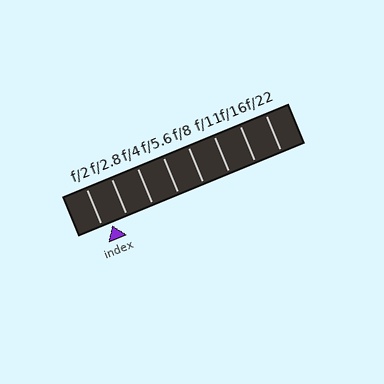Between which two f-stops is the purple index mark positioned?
The index mark is between f/2 and f/2.8.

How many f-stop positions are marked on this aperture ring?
There are 8 f-stop positions marked.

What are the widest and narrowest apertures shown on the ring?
The widest aperture shown is f/2 and the narrowest is f/22.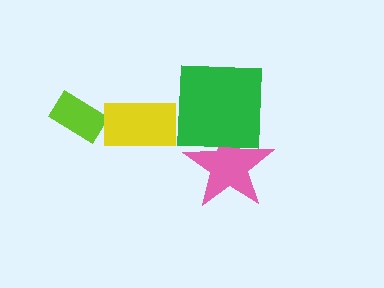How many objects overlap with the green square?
1 object overlaps with the green square.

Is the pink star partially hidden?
Yes, it is partially covered by another shape.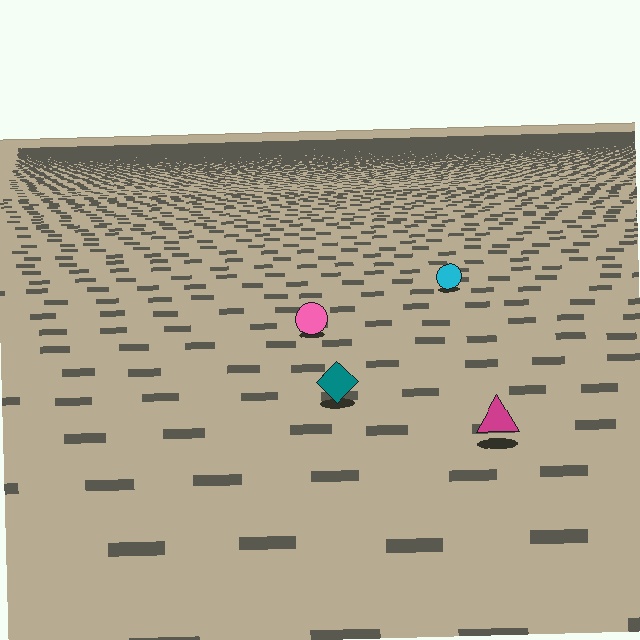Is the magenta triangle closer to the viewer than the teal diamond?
Yes. The magenta triangle is closer — you can tell from the texture gradient: the ground texture is coarser near it.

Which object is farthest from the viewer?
The cyan circle is farthest from the viewer. It appears smaller and the ground texture around it is denser.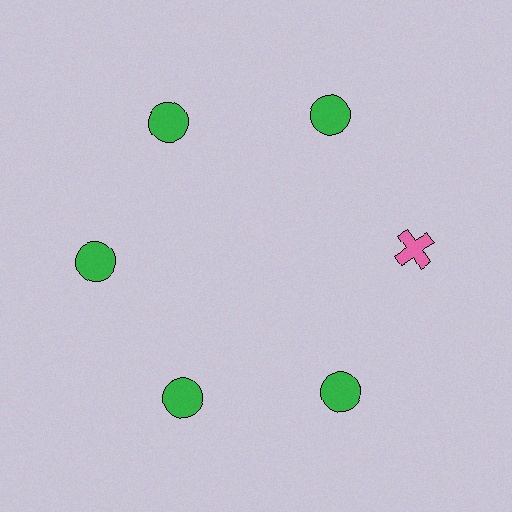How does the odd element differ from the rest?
It differs in both color (pink instead of green) and shape (cross instead of circle).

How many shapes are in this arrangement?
There are 6 shapes arranged in a ring pattern.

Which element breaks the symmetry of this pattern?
The pink cross at roughly the 3 o'clock position breaks the symmetry. All other shapes are green circles.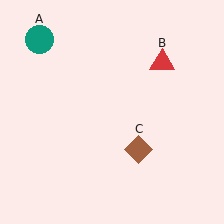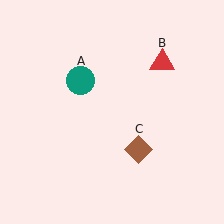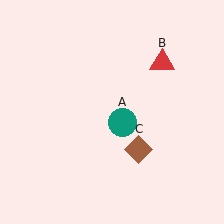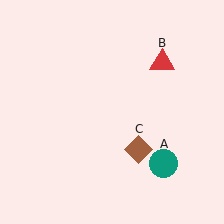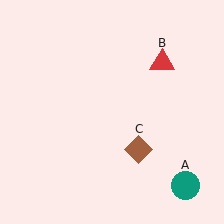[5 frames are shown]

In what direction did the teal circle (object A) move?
The teal circle (object A) moved down and to the right.